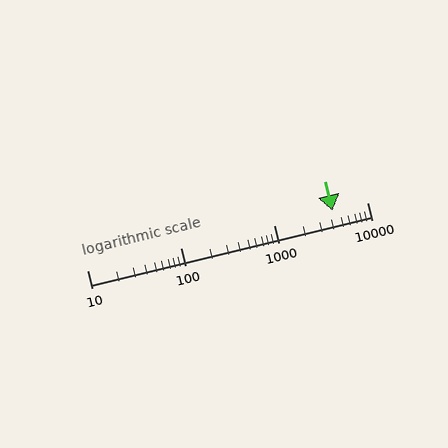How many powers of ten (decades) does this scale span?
The scale spans 3 decades, from 10 to 10000.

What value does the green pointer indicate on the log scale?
The pointer indicates approximately 4300.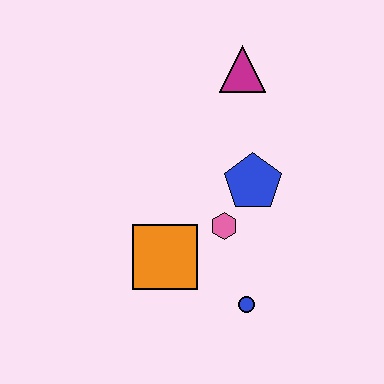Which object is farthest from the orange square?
The magenta triangle is farthest from the orange square.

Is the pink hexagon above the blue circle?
Yes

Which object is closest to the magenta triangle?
The blue pentagon is closest to the magenta triangle.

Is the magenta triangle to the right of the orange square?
Yes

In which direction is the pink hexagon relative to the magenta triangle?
The pink hexagon is below the magenta triangle.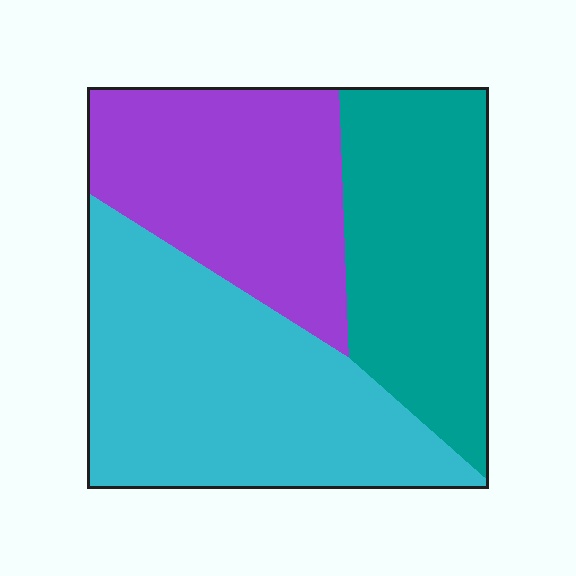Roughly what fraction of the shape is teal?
Teal covers around 30% of the shape.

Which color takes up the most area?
Cyan, at roughly 40%.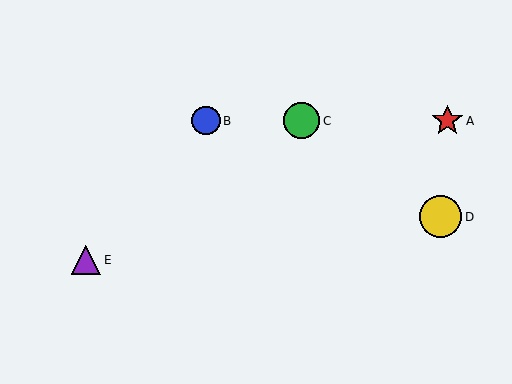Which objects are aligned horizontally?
Objects A, B, C are aligned horizontally.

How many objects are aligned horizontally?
3 objects (A, B, C) are aligned horizontally.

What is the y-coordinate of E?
Object E is at y≈260.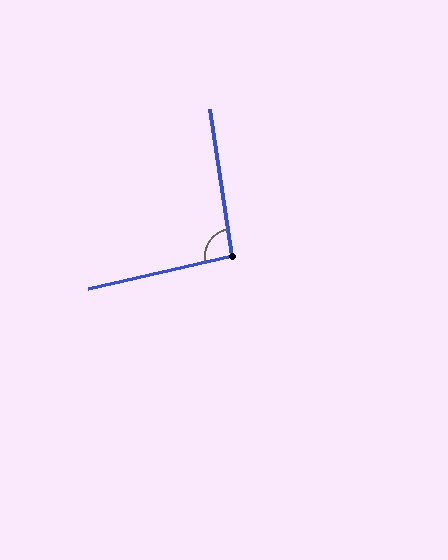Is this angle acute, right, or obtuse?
It is approximately a right angle.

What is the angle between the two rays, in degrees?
Approximately 94 degrees.